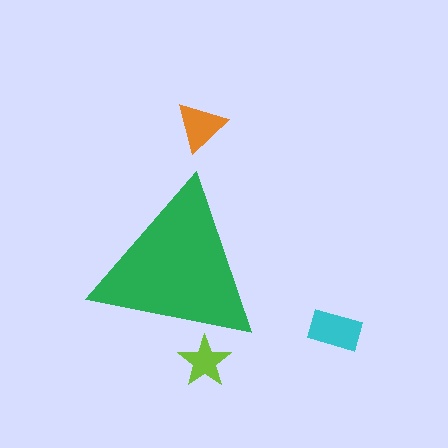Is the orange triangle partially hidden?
No, the orange triangle is fully visible.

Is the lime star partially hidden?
Yes, the lime star is partially hidden behind the green triangle.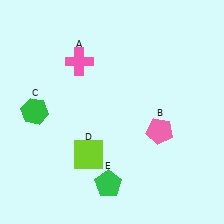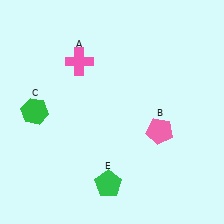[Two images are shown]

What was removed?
The lime square (D) was removed in Image 2.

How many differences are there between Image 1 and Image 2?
There is 1 difference between the two images.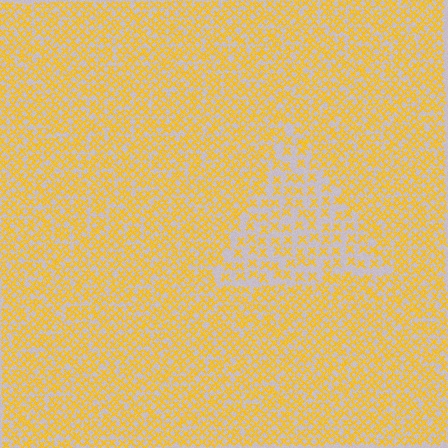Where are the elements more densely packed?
The elements are more densely packed outside the triangle boundary.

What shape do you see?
I see a triangle.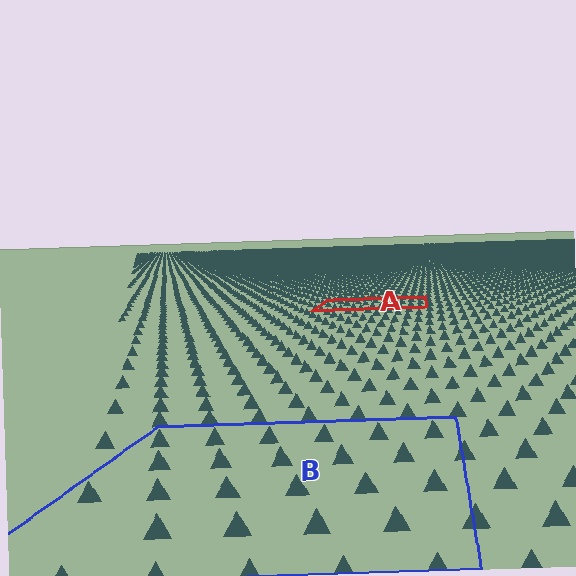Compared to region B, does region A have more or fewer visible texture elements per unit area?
Region A has more texture elements per unit area — they are packed more densely because it is farther away.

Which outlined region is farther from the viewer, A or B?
Region A is farther from the viewer — the texture elements inside it appear smaller and more densely packed.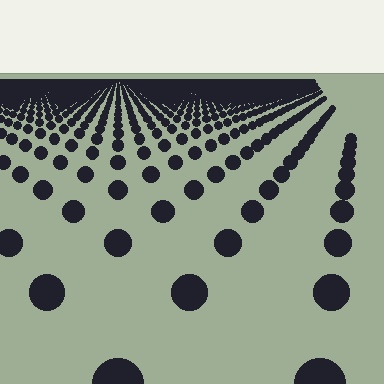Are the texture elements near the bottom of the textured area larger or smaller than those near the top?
Larger. Near the bottom, elements are closer to the viewer and appear at a bigger on-screen size.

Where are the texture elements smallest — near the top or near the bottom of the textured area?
Near the top.